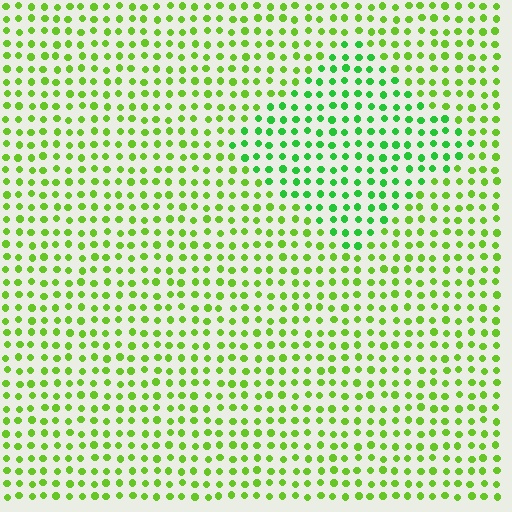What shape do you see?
I see a diamond.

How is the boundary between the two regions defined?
The boundary is defined purely by a slight shift in hue (about 30 degrees). Spacing, size, and orientation are identical on both sides.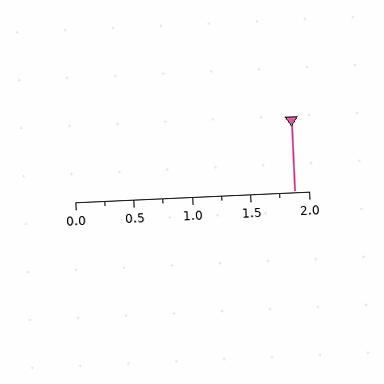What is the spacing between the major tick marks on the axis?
The major ticks are spaced 0.5 apart.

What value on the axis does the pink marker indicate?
The marker indicates approximately 1.88.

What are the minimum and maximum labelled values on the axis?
The axis runs from 0.0 to 2.0.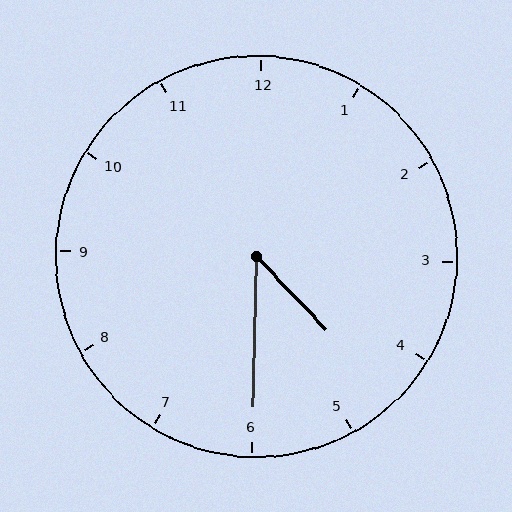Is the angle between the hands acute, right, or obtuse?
It is acute.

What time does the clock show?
4:30.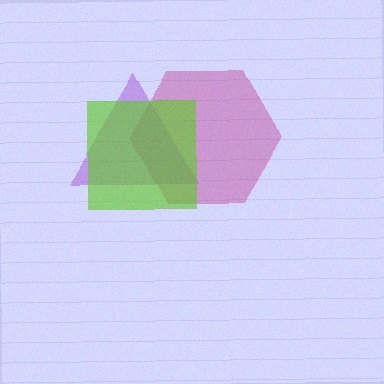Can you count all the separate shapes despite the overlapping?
Yes, there are 3 separate shapes.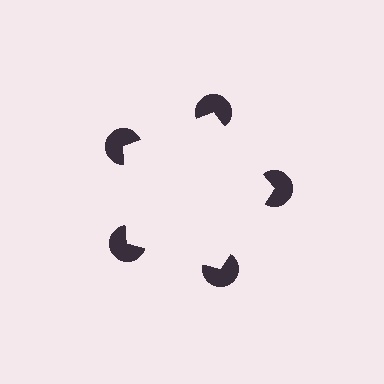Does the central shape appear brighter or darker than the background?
It typically appears slightly brighter than the background, even though no actual brightness change is drawn.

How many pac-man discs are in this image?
There are 5 — one at each vertex of the illusory pentagon.